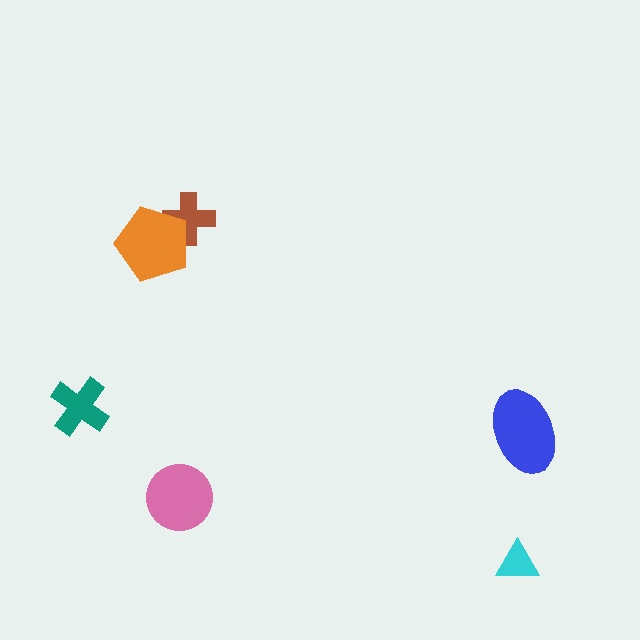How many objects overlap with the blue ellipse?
0 objects overlap with the blue ellipse.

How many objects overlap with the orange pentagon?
1 object overlaps with the orange pentagon.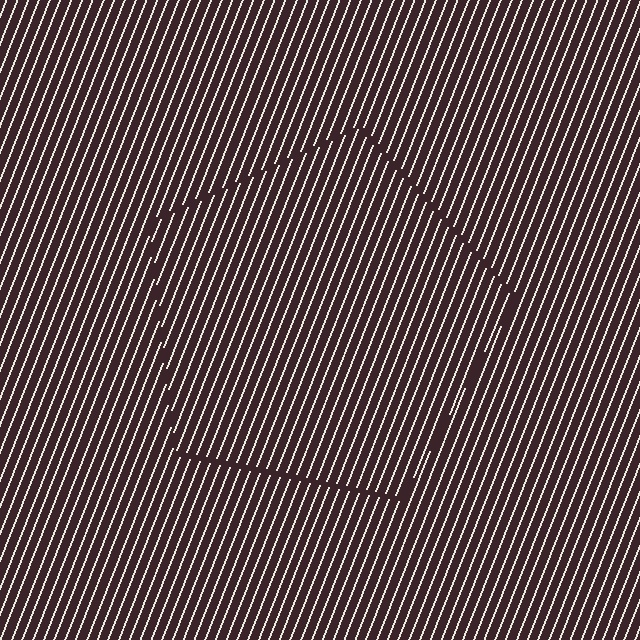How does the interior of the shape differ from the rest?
The interior of the shape contains the same grating, shifted by half a period — the contour is defined by the phase discontinuity where line-ends from the inner and outer gratings abut.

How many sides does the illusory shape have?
5 sides — the line-ends trace a pentagon.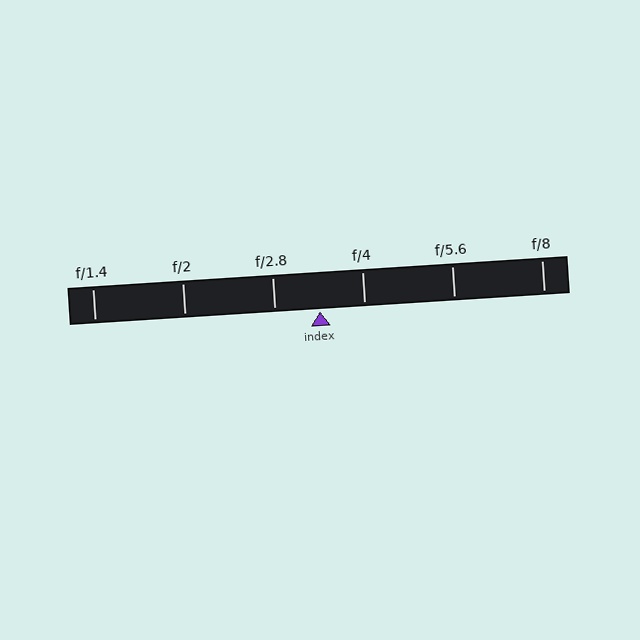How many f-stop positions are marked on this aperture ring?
There are 6 f-stop positions marked.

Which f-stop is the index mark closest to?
The index mark is closest to f/4.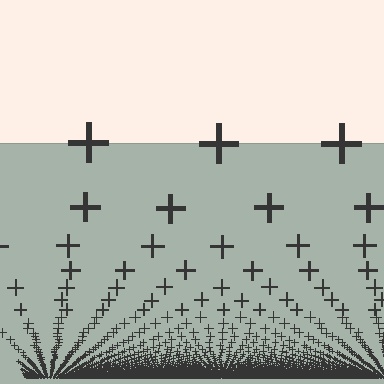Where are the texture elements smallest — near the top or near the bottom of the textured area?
Near the bottom.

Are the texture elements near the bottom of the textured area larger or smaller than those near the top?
Smaller. The gradient is inverted — elements near the bottom are smaller and denser.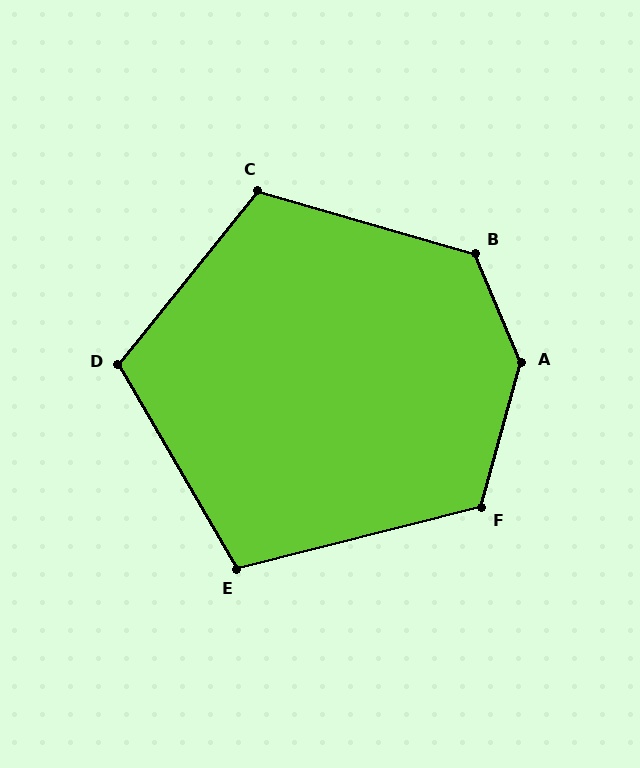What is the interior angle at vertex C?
Approximately 113 degrees (obtuse).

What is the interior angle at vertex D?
Approximately 111 degrees (obtuse).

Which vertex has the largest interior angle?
A, at approximately 141 degrees.